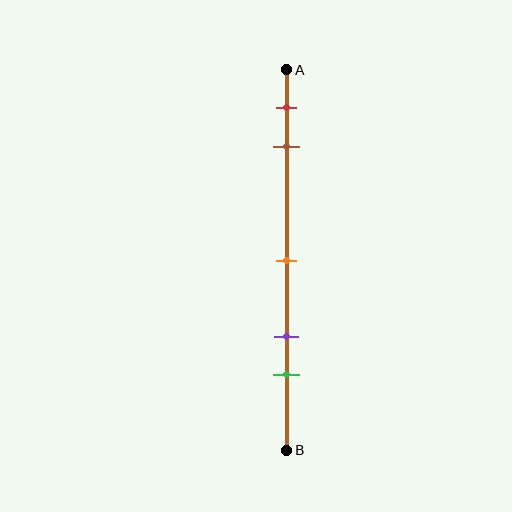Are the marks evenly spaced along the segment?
No, the marks are not evenly spaced.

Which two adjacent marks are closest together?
The red and brown marks are the closest adjacent pair.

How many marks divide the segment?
There are 5 marks dividing the segment.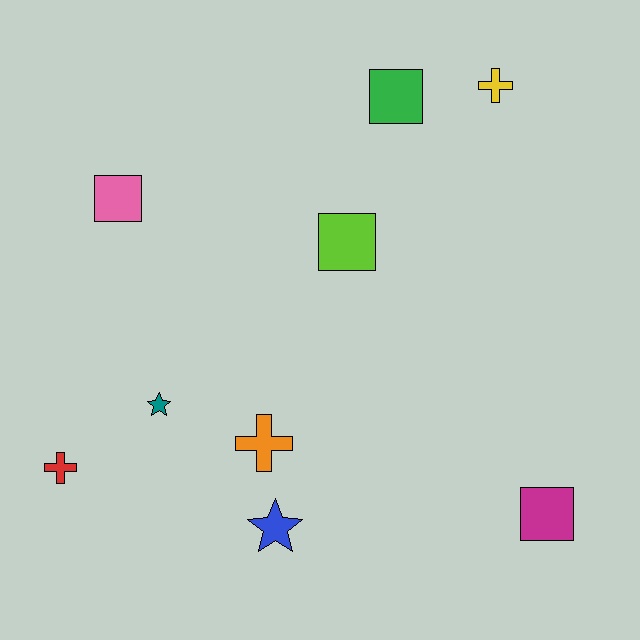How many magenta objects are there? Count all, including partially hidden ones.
There is 1 magenta object.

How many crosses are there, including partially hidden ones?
There are 3 crosses.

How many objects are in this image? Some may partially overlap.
There are 9 objects.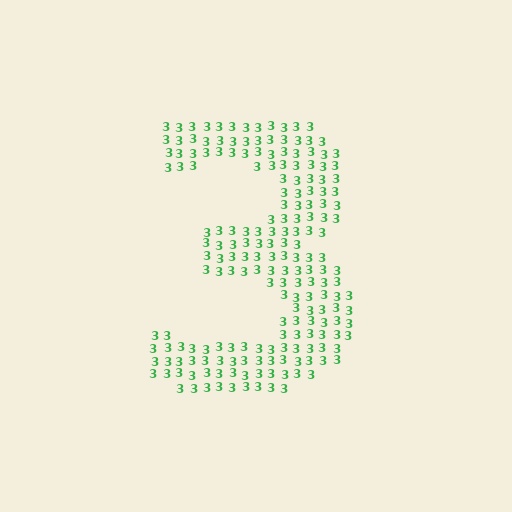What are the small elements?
The small elements are digit 3's.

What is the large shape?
The large shape is the digit 3.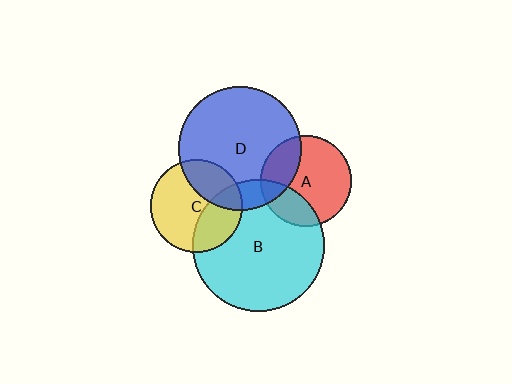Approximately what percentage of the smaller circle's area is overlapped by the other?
Approximately 30%.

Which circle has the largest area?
Circle B (cyan).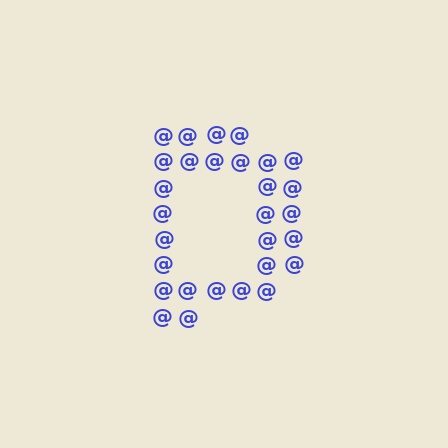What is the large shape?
The large shape is the letter D.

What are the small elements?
The small elements are at signs.